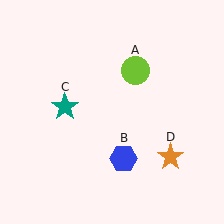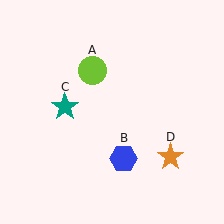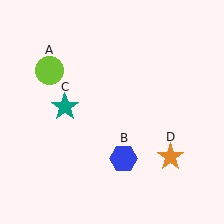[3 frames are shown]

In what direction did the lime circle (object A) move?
The lime circle (object A) moved left.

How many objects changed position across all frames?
1 object changed position: lime circle (object A).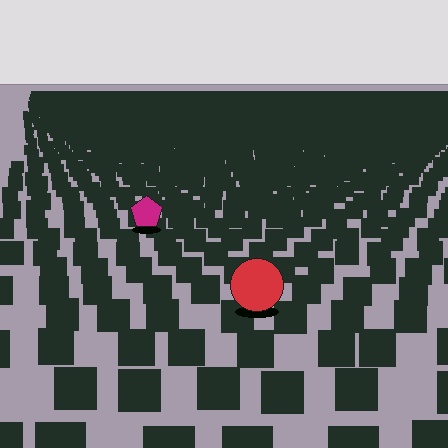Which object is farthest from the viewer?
The magenta pentagon is farthest from the viewer. It appears smaller and the ground texture around it is denser.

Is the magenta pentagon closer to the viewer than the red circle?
No. The red circle is closer — you can tell from the texture gradient: the ground texture is coarser near it.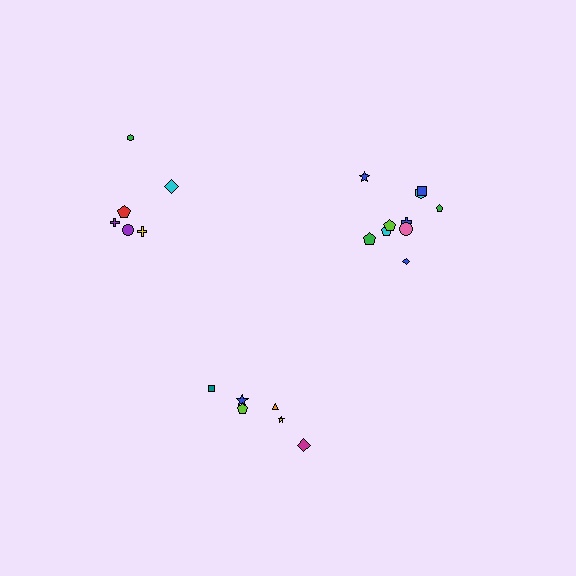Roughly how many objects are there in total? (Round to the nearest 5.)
Roughly 20 objects in total.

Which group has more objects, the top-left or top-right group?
The top-right group.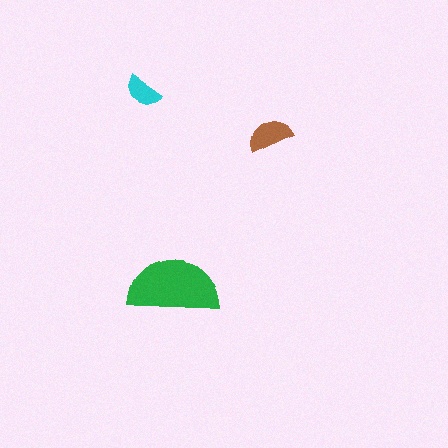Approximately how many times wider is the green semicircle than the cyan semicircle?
About 2.5 times wider.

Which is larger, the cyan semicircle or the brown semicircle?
The brown one.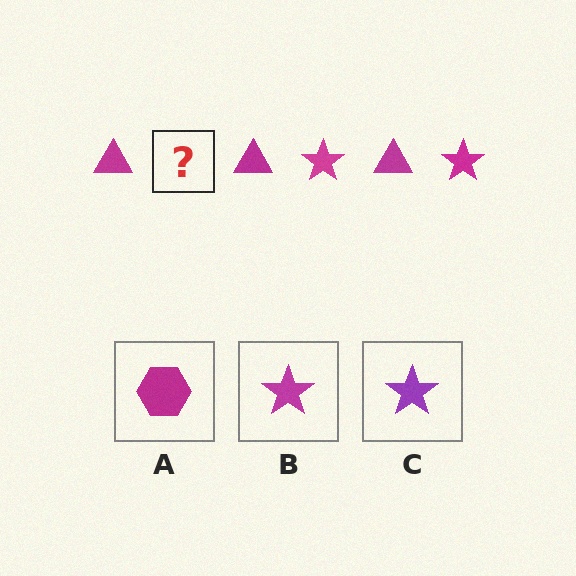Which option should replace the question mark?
Option B.